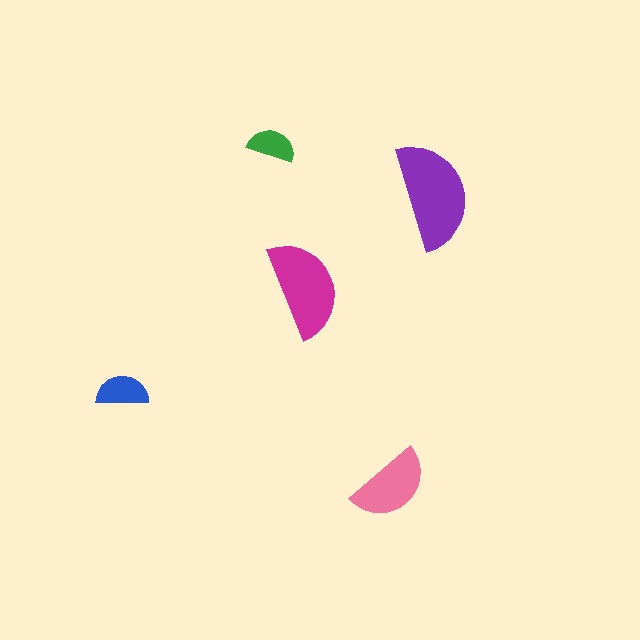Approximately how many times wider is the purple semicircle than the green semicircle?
About 2 times wider.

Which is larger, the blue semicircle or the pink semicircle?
The pink one.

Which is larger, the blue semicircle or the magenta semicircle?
The magenta one.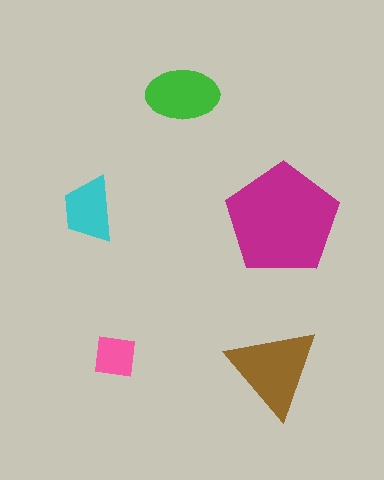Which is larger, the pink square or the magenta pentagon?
The magenta pentagon.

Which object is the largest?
The magenta pentagon.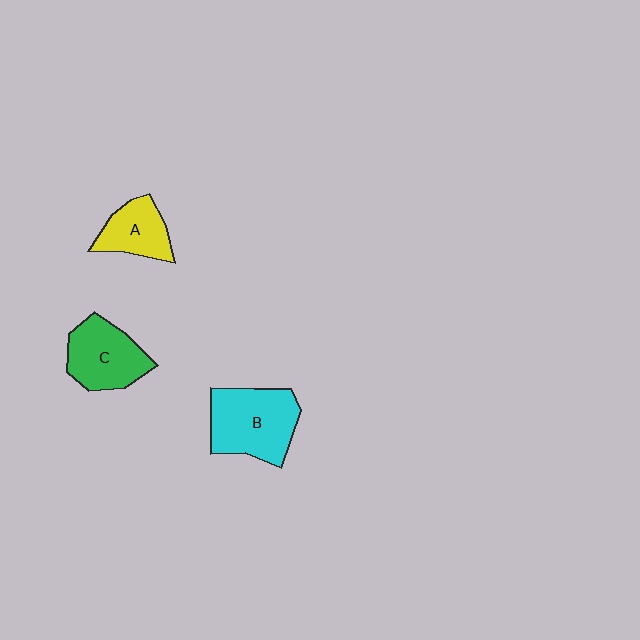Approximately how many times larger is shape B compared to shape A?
Approximately 1.7 times.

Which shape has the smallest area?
Shape A (yellow).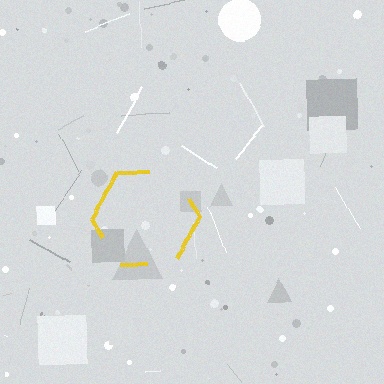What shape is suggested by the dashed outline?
The dashed outline suggests a hexagon.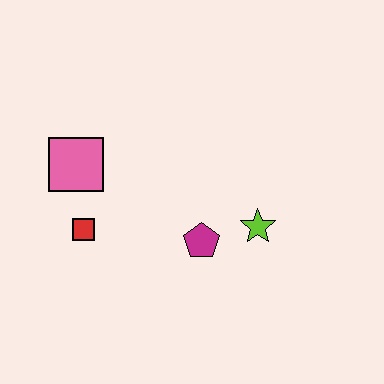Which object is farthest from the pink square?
The lime star is farthest from the pink square.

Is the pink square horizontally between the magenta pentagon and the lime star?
No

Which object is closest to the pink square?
The red square is closest to the pink square.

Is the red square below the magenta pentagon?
No